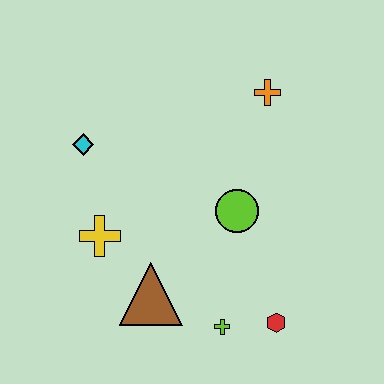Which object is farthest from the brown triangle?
The orange cross is farthest from the brown triangle.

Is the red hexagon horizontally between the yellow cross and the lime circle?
No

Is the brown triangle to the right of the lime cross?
No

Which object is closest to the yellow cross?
The brown triangle is closest to the yellow cross.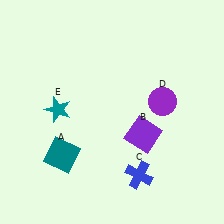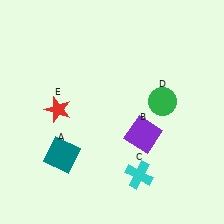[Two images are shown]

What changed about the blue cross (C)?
In Image 1, C is blue. In Image 2, it changed to cyan.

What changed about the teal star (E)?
In Image 1, E is teal. In Image 2, it changed to red.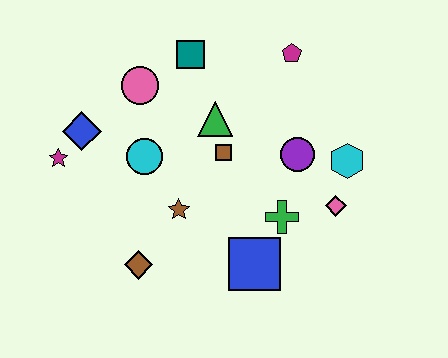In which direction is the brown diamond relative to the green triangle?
The brown diamond is below the green triangle.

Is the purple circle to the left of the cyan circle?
No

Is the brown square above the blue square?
Yes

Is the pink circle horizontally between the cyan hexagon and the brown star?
No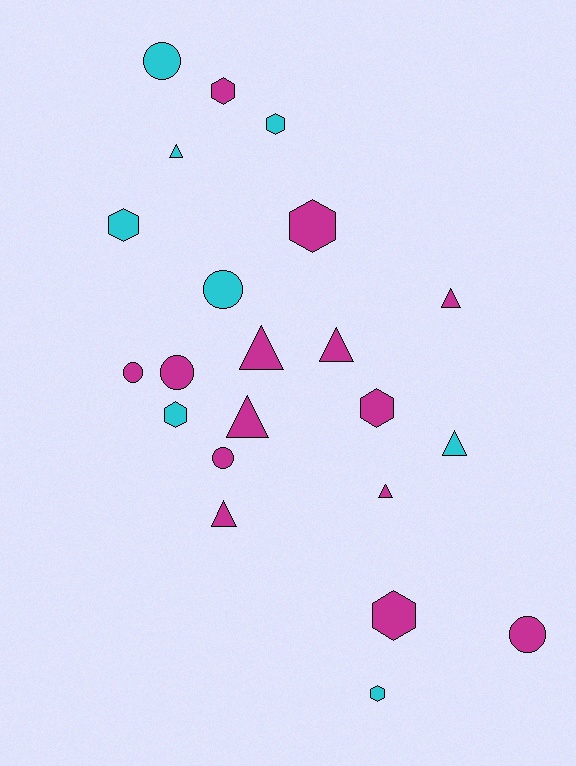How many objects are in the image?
There are 22 objects.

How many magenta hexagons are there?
There are 4 magenta hexagons.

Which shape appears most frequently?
Triangle, with 8 objects.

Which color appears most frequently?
Magenta, with 14 objects.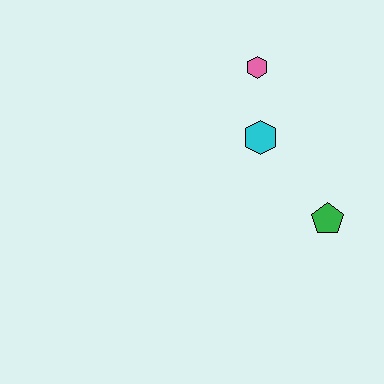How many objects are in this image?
There are 3 objects.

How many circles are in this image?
There are no circles.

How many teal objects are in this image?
There are no teal objects.